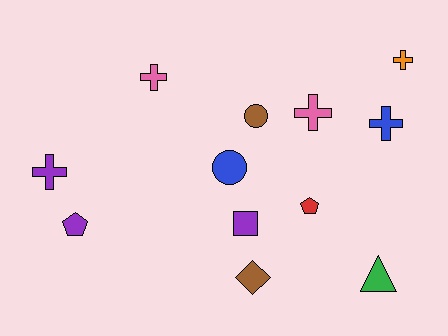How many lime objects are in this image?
There are no lime objects.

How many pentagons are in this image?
There are 2 pentagons.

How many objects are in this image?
There are 12 objects.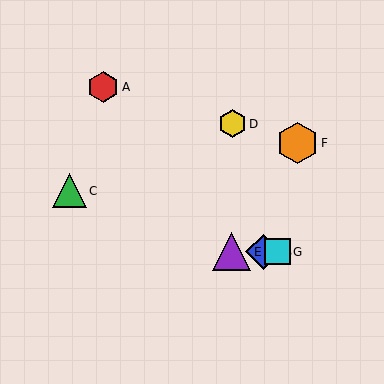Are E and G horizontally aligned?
Yes, both are at y≈252.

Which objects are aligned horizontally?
Objects B, E, G are aligned horizontally.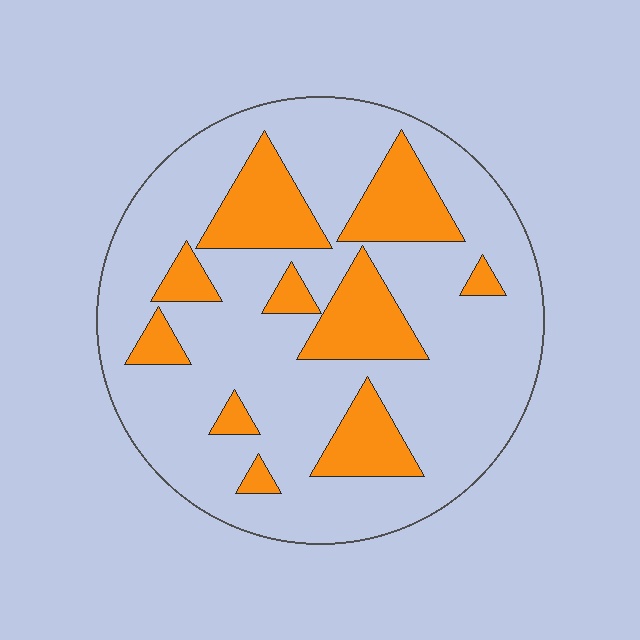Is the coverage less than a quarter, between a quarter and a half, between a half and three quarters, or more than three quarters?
Less than a quarter.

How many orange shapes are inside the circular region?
10.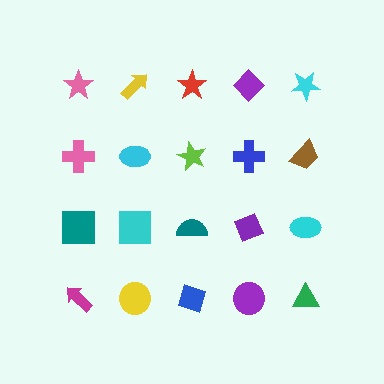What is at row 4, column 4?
A purple circle.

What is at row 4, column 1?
A magenta arrow.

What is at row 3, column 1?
A teal square.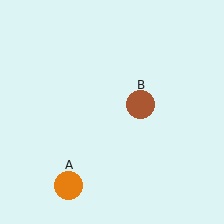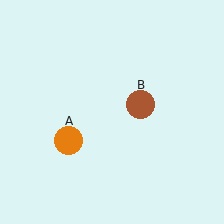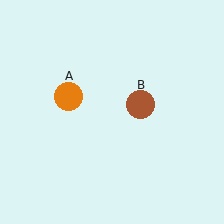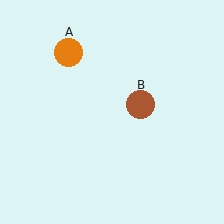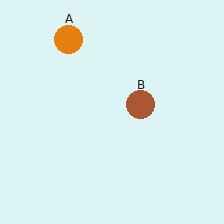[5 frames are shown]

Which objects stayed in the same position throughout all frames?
Brown circle (object B) remained stationary.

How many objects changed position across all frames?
1 object changed position: orange circle (object A).